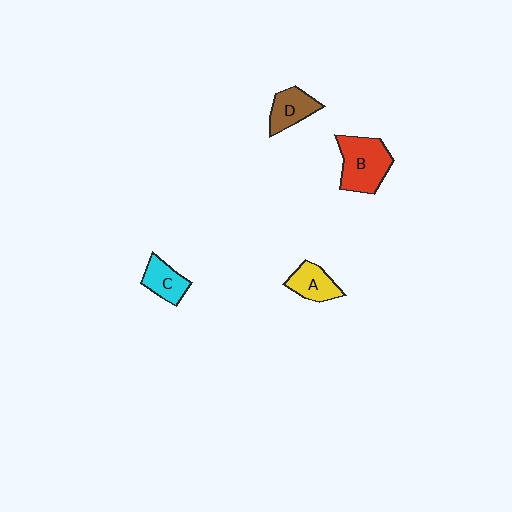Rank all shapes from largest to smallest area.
From largest to smallest: B (red), D (brown), A (yellow), C (cyan).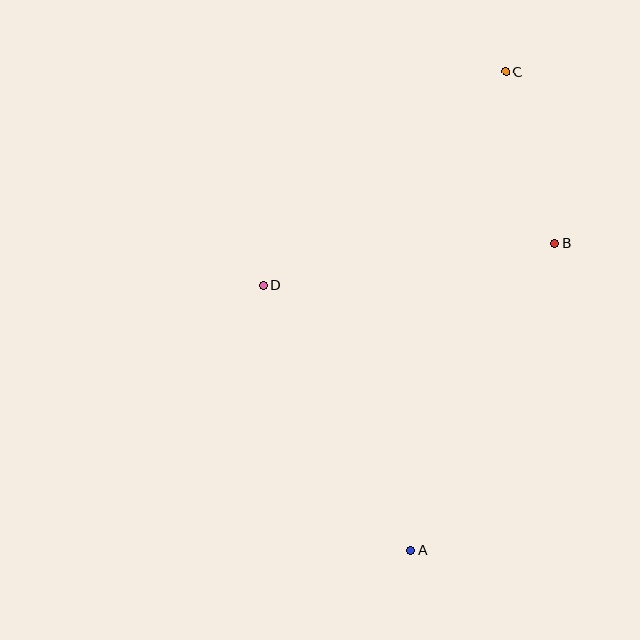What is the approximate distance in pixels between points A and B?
The distance between A and B is approximately 339 pixels.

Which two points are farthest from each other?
Points A and C are farthest from each other.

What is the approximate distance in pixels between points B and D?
The distance between B and D is approximately 294 pixels.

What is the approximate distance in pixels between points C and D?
The distance between C and D is approximately 323 pixels.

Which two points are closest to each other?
Points B and C are closest to each other.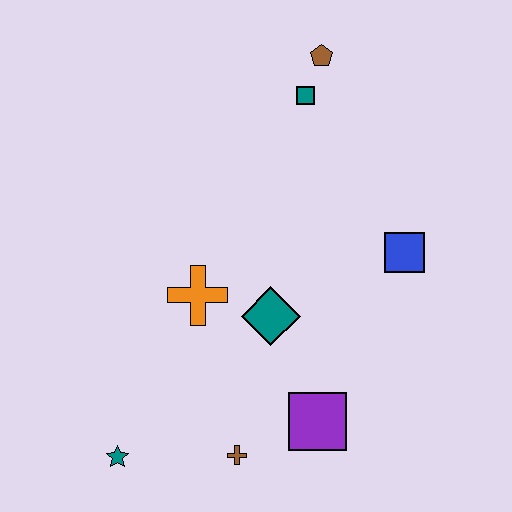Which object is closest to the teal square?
The brown pentagon is closest to the teal square.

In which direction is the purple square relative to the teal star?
The purple square is to the right of the teal star.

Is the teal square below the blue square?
No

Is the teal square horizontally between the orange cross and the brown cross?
No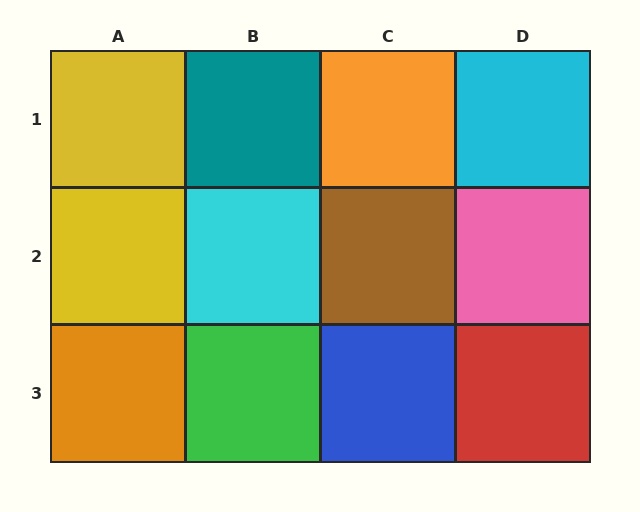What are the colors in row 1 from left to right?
Yellow, teal, orange, cyan.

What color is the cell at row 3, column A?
Orange.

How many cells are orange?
2 cells are orange.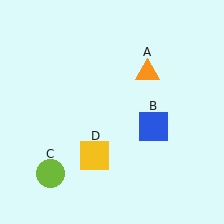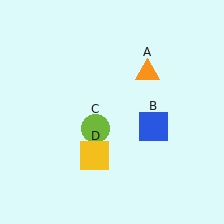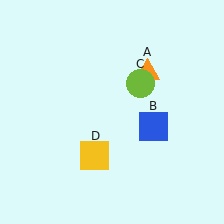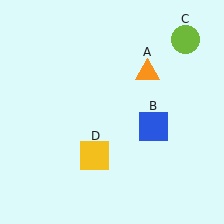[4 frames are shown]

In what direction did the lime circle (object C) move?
The lime circle (object C) moved up and to the right.